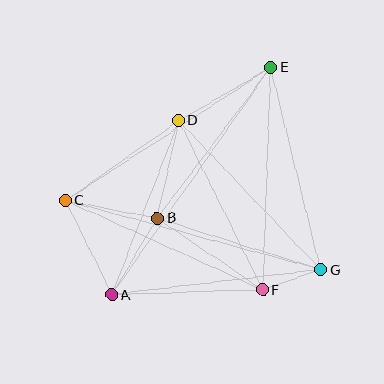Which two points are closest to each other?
Points F and G are closest to each other.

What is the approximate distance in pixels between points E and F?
The distance between E and F is approximately 223 pixels.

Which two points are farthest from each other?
Points A and E are farthest from each other.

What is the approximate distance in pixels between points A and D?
The distance between A and D is approximately 187 pixels.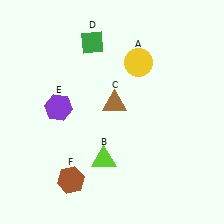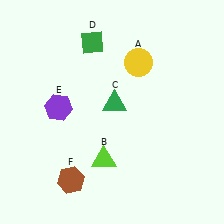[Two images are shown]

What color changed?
The triangle (C) changed from brown in Image 1 to green in Image 2.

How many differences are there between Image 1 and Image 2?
There is 1 difference between the two images.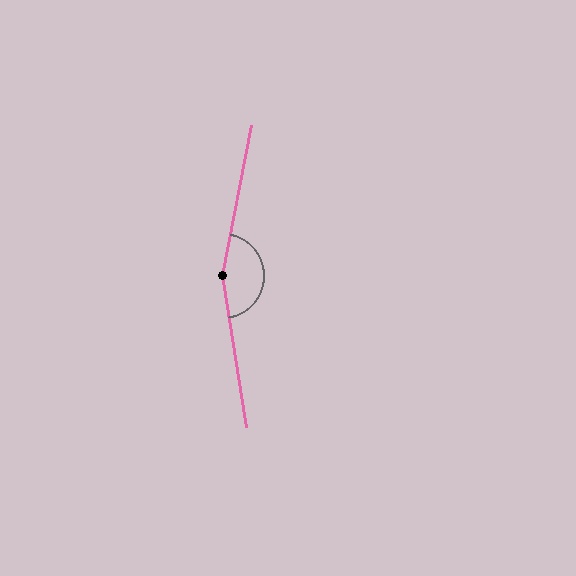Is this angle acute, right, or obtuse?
It is obtuse.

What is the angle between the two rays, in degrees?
Approximately 160 degrees.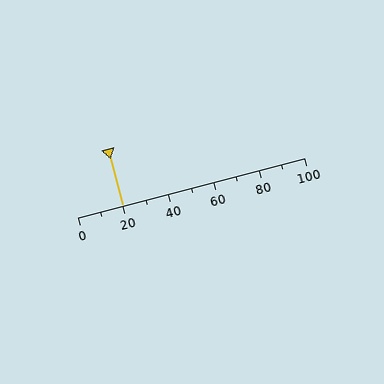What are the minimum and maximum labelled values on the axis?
The axis runs from 0 to 100.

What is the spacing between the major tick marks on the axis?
The major ticks are spaced 20 apart.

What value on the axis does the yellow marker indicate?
The marker indicates approximately 20.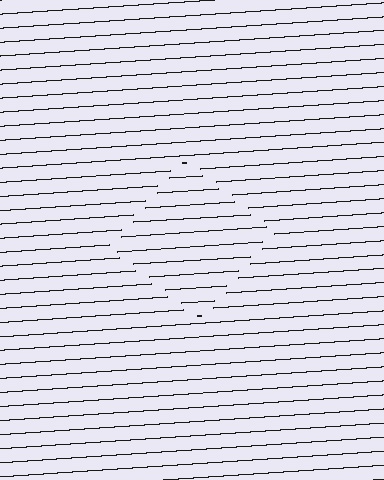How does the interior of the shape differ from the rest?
The interior of the shape contains the same grating, shifted by half a period — the contour is defined by the phase discontinuity where line-ends from the inner and outer gratings abut.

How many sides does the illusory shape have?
4 sides — the line-ends trace a square.